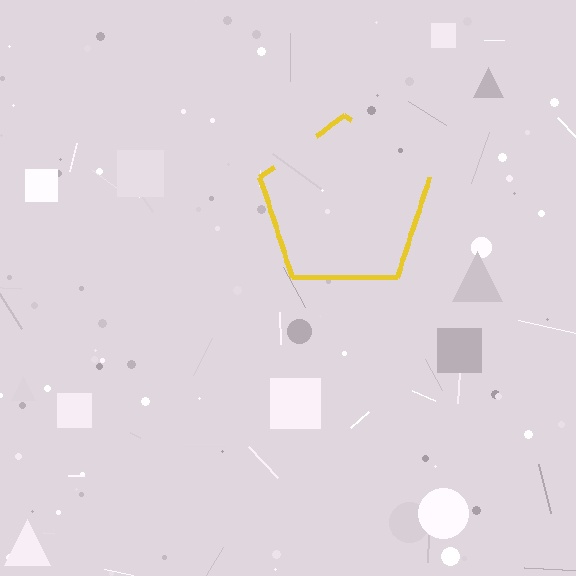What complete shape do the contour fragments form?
The contour fragments form a pentagon.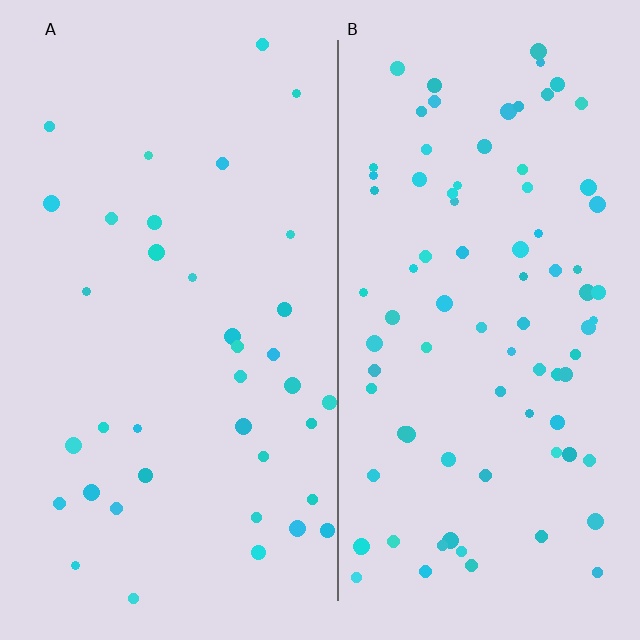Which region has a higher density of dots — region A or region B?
B (the right).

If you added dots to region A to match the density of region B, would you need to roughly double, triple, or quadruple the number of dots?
Approximately double.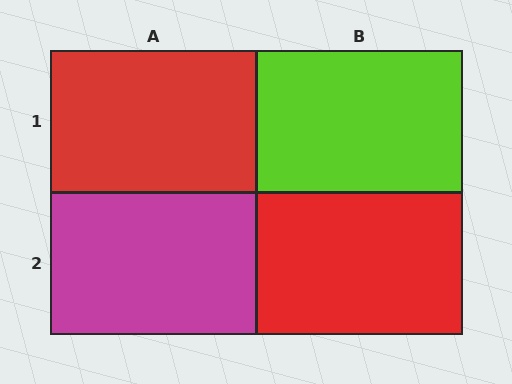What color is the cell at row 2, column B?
Red.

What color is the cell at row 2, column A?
Magenta.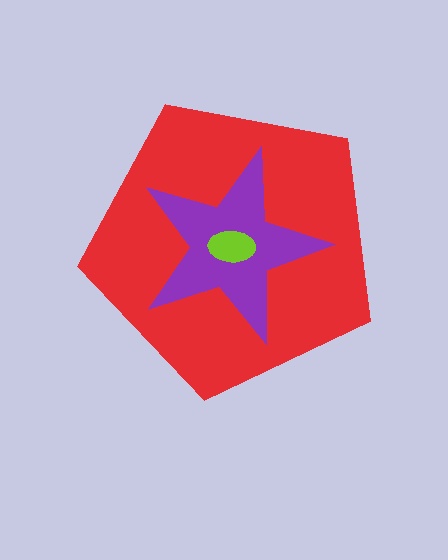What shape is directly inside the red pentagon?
The purple star.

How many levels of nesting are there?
3.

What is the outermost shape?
The red pentagon.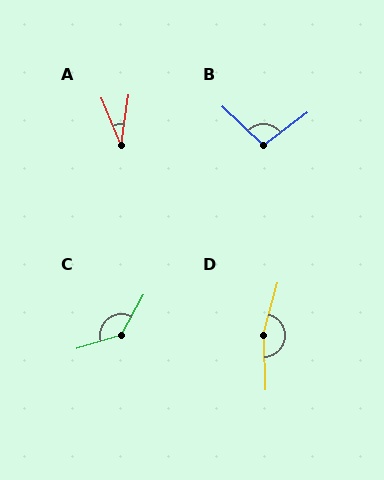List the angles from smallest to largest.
A (31°), B (99°), C (136°), D (163°).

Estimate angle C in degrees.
Approximately 136 degrees.